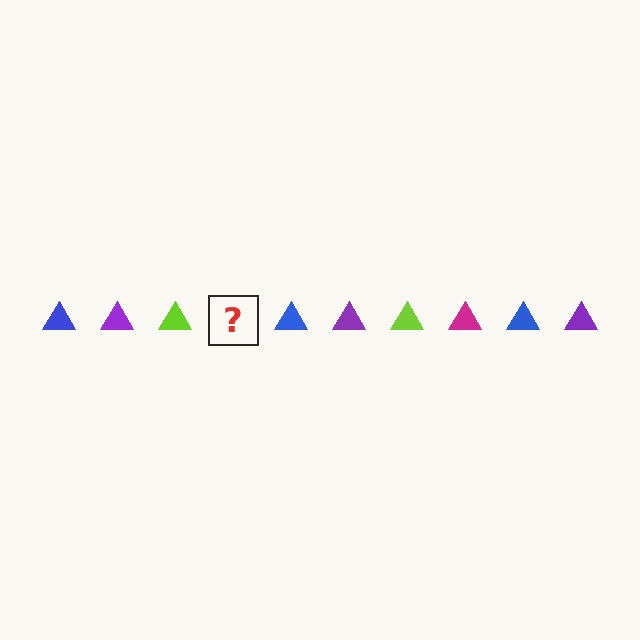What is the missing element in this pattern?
The missing element is a magenta triangle.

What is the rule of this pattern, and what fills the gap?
The rule is that the pattern cycles through blue, purple, lime, magenta triangles. The gap should be filled with a magenta triangle.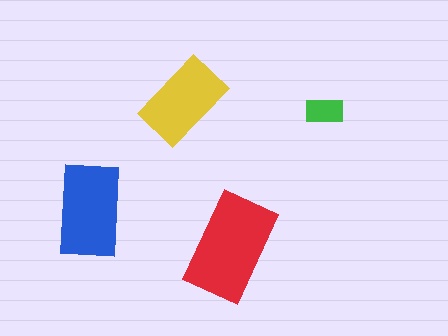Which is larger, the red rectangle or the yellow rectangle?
The red one.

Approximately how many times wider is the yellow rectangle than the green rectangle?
About 2.5 times wider.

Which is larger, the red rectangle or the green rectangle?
The red one.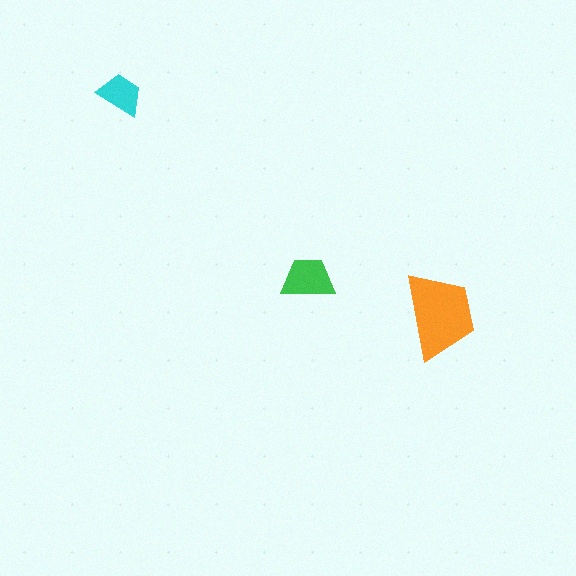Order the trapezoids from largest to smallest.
the orange one, the green one, the cyan one.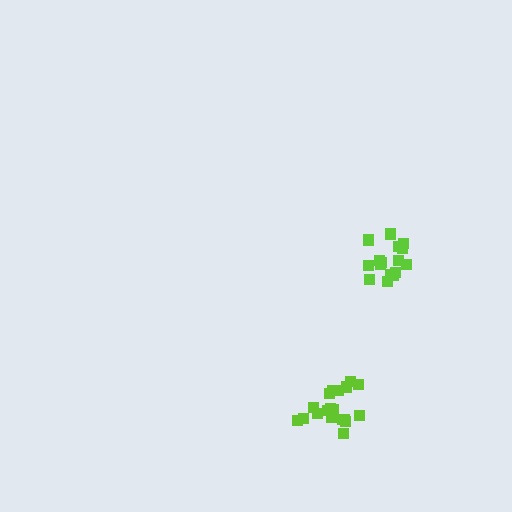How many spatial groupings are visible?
There are 2 spatial groupings.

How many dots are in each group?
Group 1: 16 dots, Group 2: 19 dots (35 total).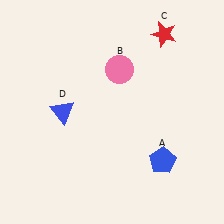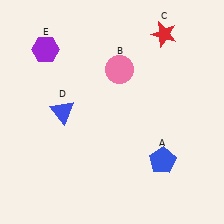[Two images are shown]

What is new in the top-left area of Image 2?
A purple hexagon (E) was added in the top-left area of Image 2.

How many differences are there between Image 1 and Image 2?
There is 1 difference between the two images.